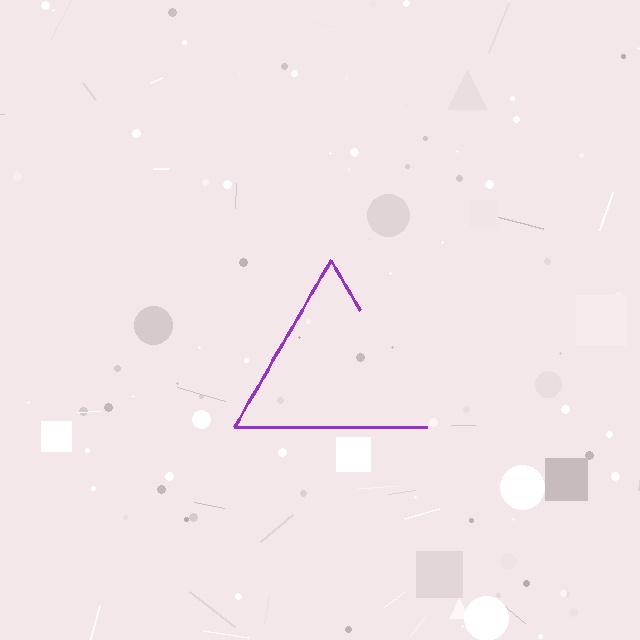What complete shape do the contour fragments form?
The contour fragments form a triangle.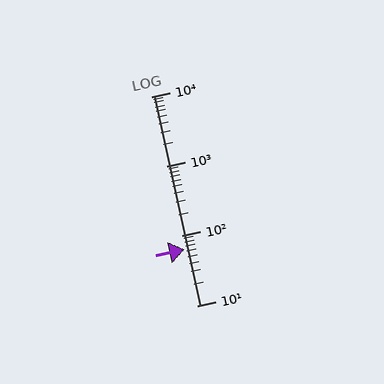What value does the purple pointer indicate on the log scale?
The pointer indicates approximately 64.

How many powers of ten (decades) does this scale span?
The scale spans 3 decades, from 10 to 10000.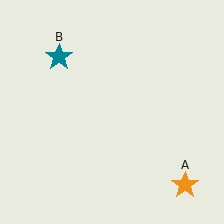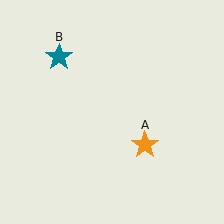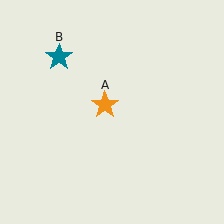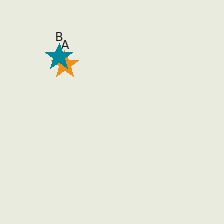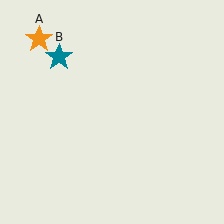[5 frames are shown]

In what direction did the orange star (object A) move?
The orange star (object A) moved up and to the left.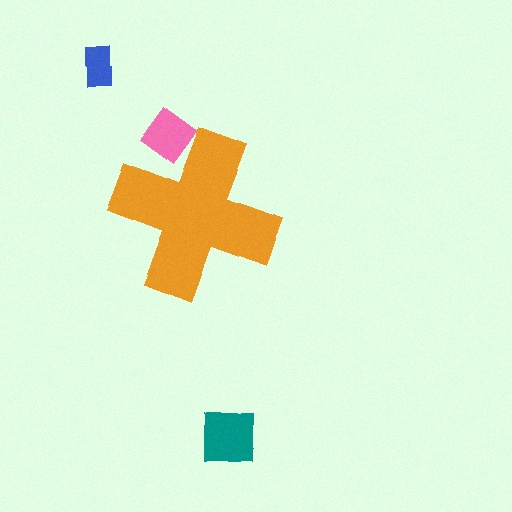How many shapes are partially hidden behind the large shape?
1 shape is partially hidden.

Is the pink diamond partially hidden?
Yes, the pink diamond is partially hidden behind the orange cross.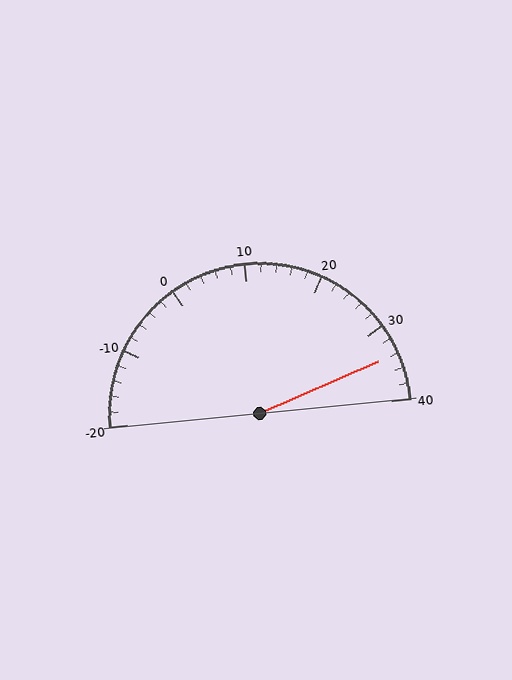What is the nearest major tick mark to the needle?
The nearest major tick mark is 30.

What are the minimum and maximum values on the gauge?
The gauge ranges from -20 to 40.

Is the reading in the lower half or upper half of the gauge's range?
The reading is in the upper half of the range (-20 to 40).